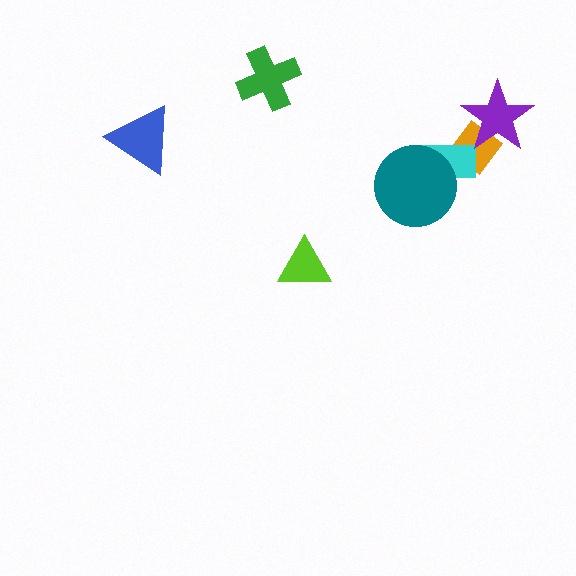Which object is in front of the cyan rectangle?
The teal circle is in front of the cyan rectangle.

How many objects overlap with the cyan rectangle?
2 objects overlap with the cyan rectangle.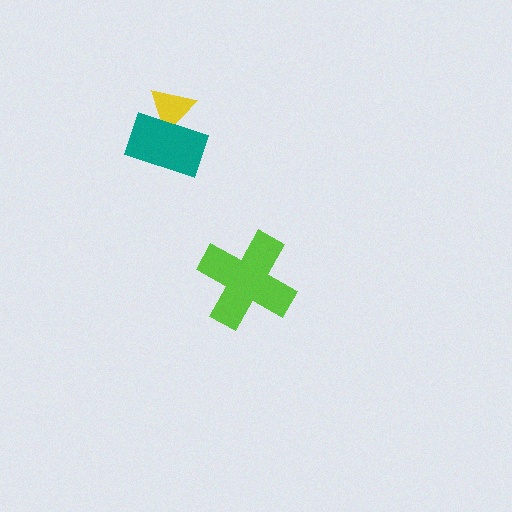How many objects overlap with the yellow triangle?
1 object overlaps with the yellow triangle.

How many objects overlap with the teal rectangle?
1 object overlaps with the teal rectangle.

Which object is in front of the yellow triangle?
The teal rectangle is in front of the yellow triangle.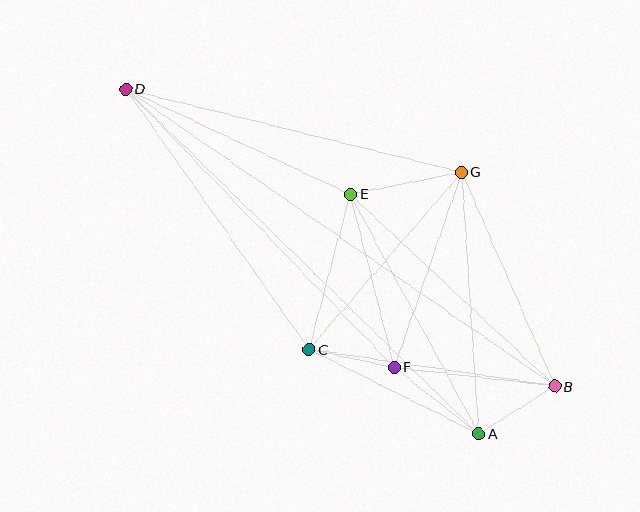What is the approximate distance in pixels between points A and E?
The distance between A and E is approximately 272 pixels.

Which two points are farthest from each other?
Points B and D are farthest from each other.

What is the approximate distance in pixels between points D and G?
The distance between D and G is approximately 346 pixels.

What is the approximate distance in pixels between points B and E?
The distance between B and E is approximately 281 pixels.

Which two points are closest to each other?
Points C and F are closest to each other.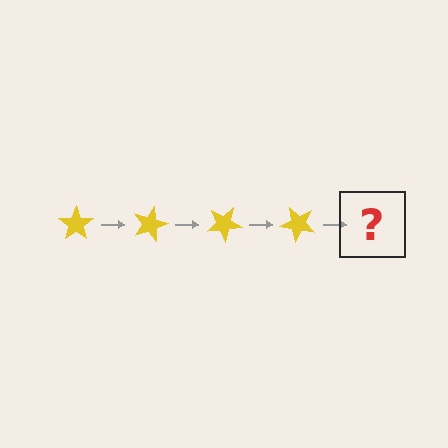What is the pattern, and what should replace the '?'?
The pattern is that the star rotates 15 degrees each step. The '?' should be a yellow star rotated 60 degrees.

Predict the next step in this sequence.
The next step is a yellow star rotated 60 degrees.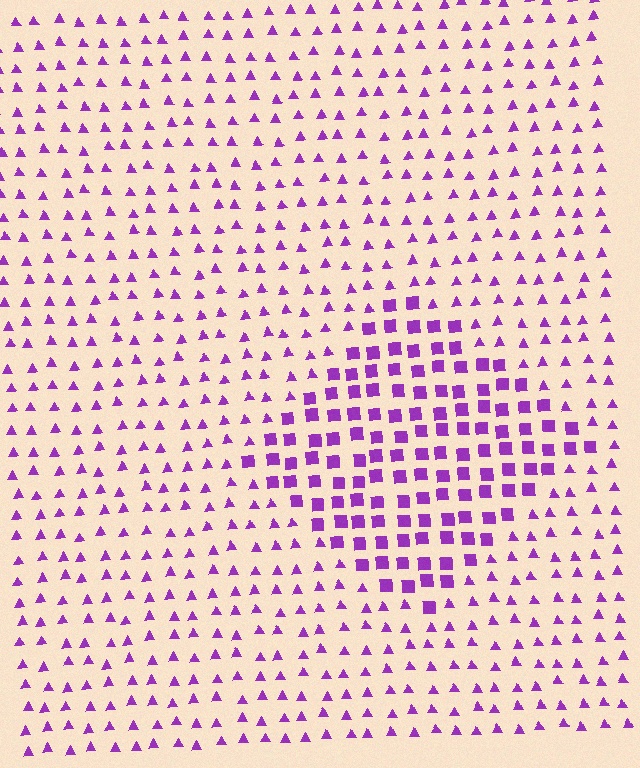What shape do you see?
I see a diamond.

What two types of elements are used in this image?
The image uses squares inside the diamond region and triangles outside it.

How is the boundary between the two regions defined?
The boundary is defined by a change in element shape: squares inside vs. triangles outside. All elements share the same color and spacing.